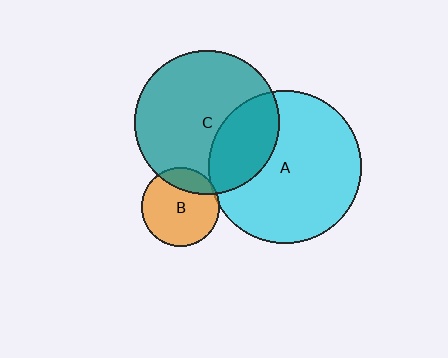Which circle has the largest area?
Circle A (cyan).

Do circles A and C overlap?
Yes.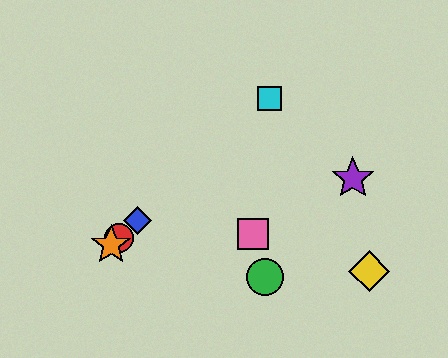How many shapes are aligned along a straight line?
4 shapes (the red circle, the blue diamond, the orange star, the cyan square) are aligned along a straight line.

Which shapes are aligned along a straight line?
The red circle, the blue diamond, the orange star, the cyan square are aligned along a straight line.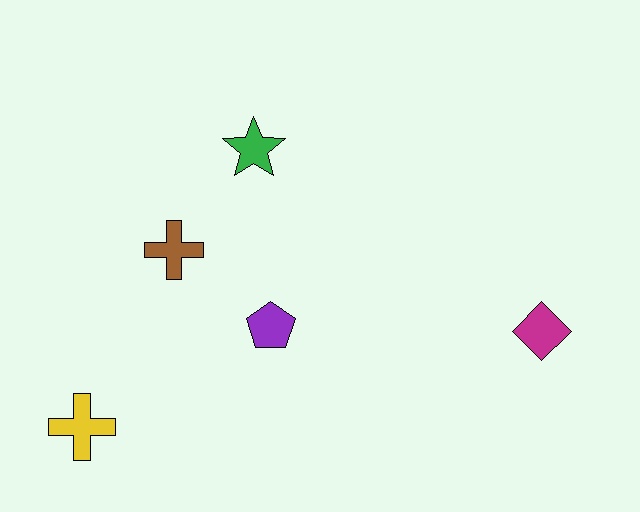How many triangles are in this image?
There are no triangles.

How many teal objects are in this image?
There are no teal objects.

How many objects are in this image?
There are 5 objects.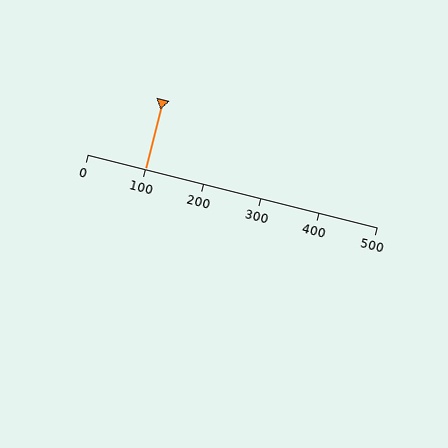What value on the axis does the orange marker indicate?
The marker indicates approximately 100.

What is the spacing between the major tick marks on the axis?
The major ticks are spaced 100 apart.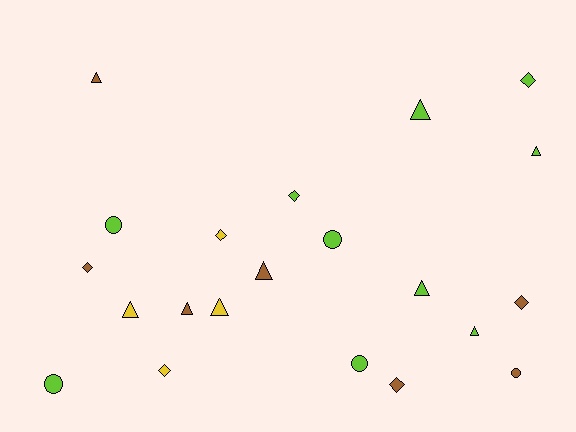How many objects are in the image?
There are 21 objects.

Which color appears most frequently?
Lime, with 10 objects.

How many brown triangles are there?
There are 3 brown triangles.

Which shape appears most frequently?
Triangle, with 9 objects.